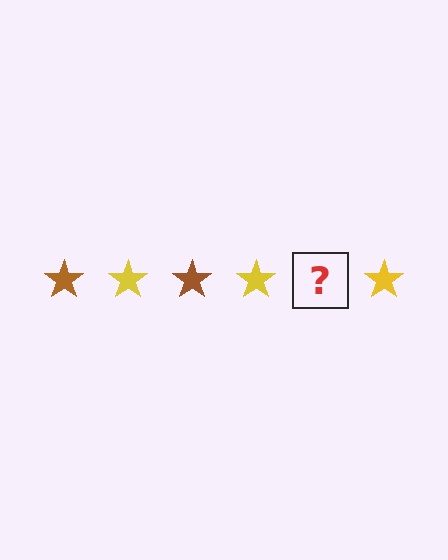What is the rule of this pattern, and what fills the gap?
The rule is that the pattern cycles through brown, yellow stars. The gap should be filled with a brown star.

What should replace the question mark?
The question mark should be replaced with a brown star.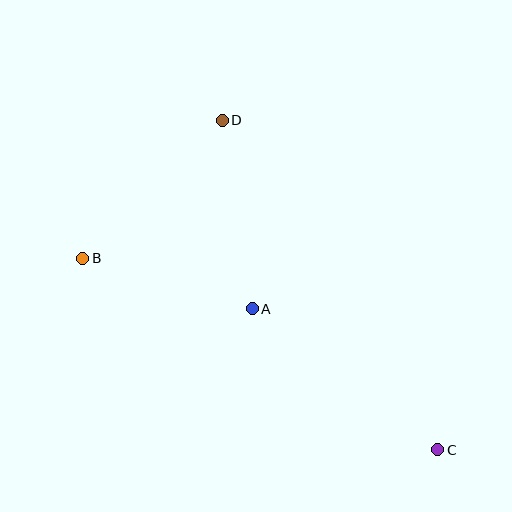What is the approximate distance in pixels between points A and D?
The distance between A and D is approximately 191 pixels.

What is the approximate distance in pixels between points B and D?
The distance between B and D is approximately 196 pixels.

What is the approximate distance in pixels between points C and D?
The distance between C and D is approximately 394 pixels.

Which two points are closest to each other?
Points A and B are closest to each other.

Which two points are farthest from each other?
Points B and C are farthest from each other.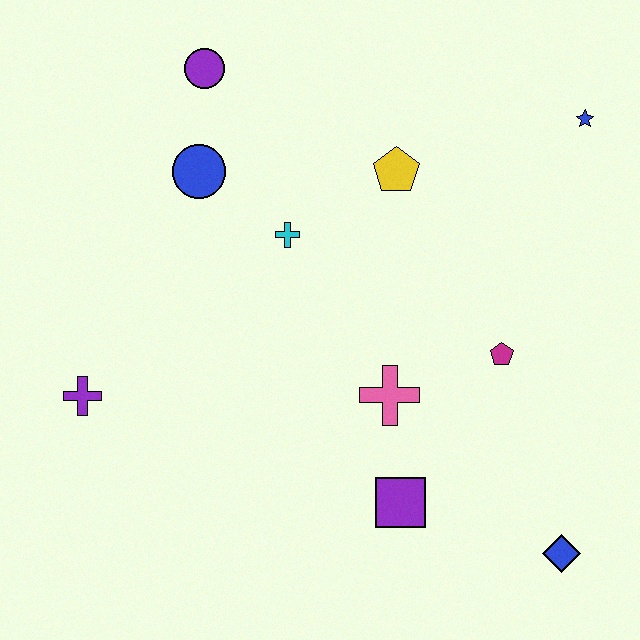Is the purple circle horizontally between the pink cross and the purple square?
No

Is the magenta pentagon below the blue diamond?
No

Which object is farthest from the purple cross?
The blue star is farthest from the purple cross.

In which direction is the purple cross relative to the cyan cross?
The purple cross is to the left of the cyan cross.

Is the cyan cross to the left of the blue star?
Yes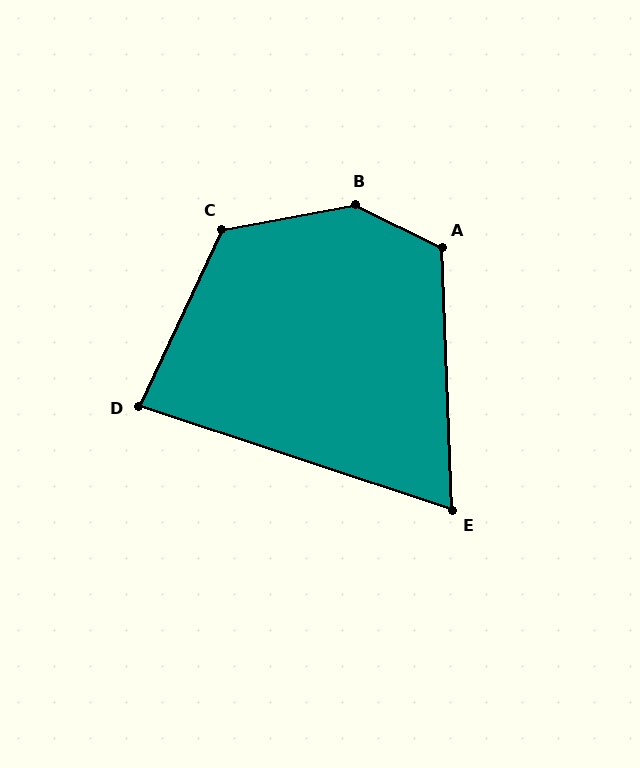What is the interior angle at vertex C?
Approximately 126 degrees (obtuse).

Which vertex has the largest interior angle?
B, at approximately 143 degrees.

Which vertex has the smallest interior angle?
E, at approximately 69 degrees.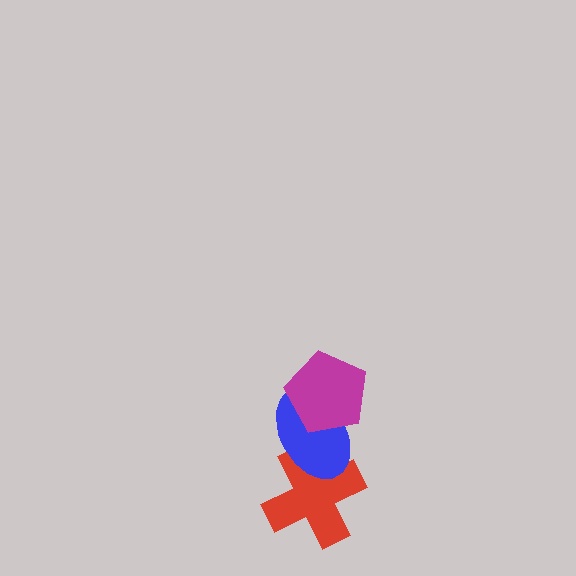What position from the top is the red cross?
The red cross is 3rd from the top.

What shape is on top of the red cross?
The blue ellipse is on top of the red cross.